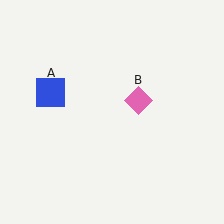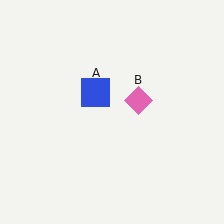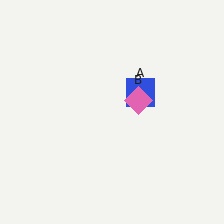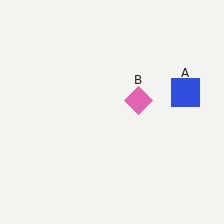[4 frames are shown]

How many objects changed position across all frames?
1 object changed position: blue square (object A).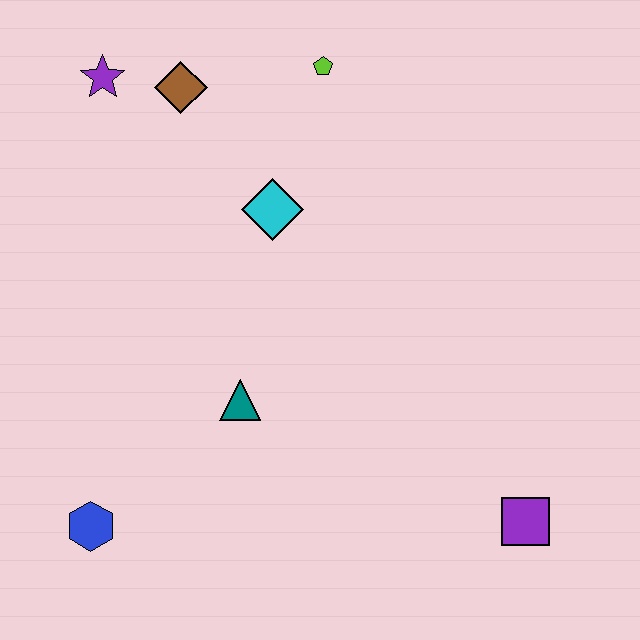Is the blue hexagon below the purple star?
Yes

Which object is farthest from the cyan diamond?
The purple square is farthest from the cyan diamond.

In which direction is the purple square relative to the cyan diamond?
The purple square is below the cyan diamond.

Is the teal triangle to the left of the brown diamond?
No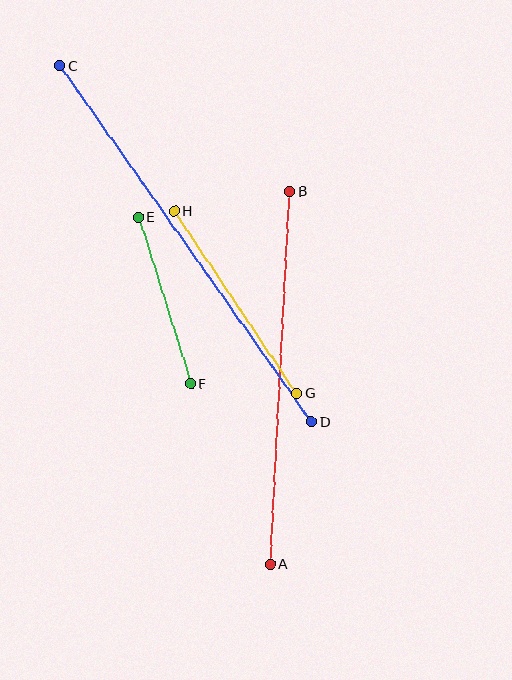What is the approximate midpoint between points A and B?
The midpoint is at approximately (280, 378) pixels.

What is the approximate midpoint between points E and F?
The midpoint is at approximately (164, 301) pixels.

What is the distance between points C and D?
The distance is approximately 436 pixels.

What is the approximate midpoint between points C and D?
The midpoint is at approximately (186, 244) pixels.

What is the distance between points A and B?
The distance is approximately 374 pixels.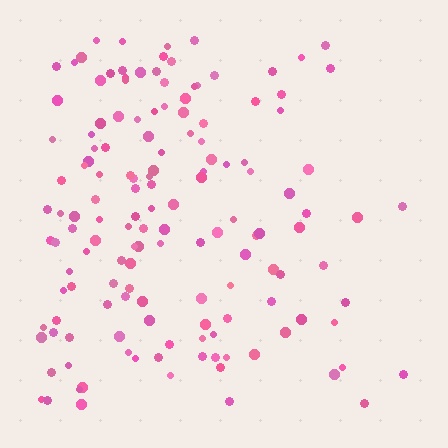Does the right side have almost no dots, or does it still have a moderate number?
Still a moderate number, just noticeably fewer than the left.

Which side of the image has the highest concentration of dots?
The left.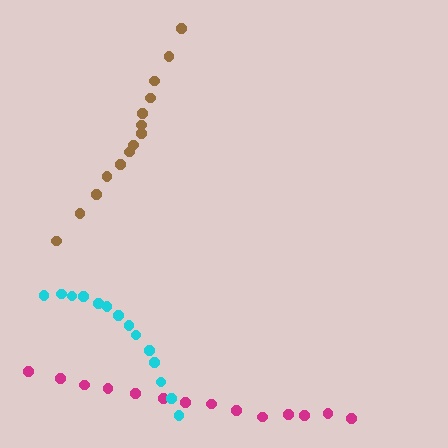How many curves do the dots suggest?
There are 3 distinct paths.